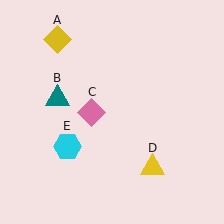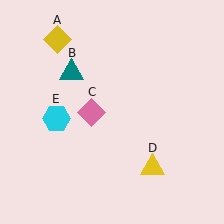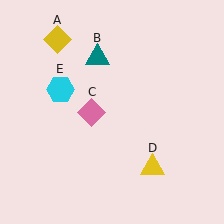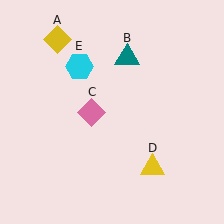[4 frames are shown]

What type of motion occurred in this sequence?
The teal triangle (object B), cyan hexagon (object E) rotated clockwise around the center of the scene.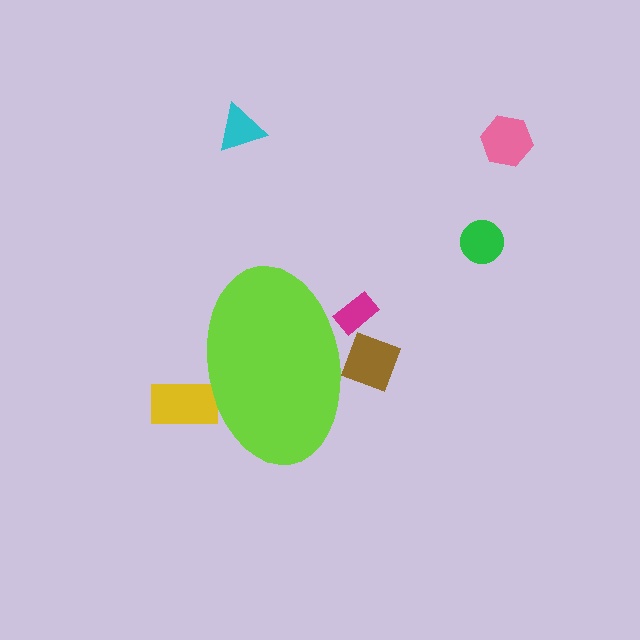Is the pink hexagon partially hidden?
No, the pink hexagon is fully visible.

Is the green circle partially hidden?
No, the green circle is fully visible.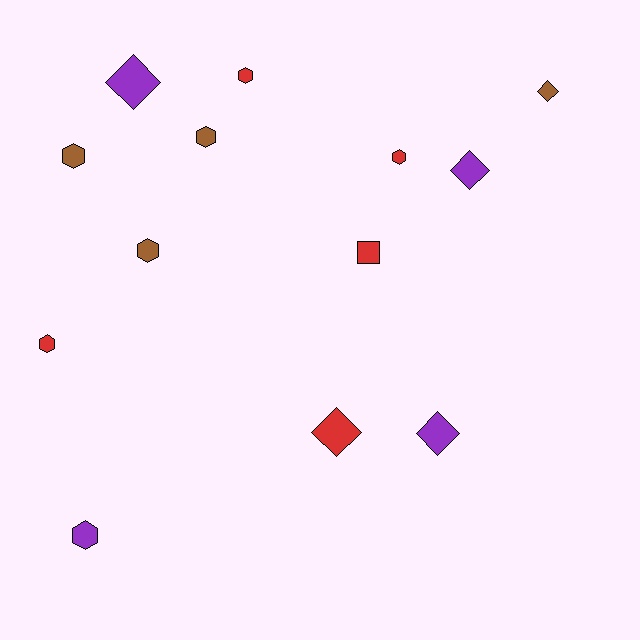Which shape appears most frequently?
Hexagon, with 7 objects.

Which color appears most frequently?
Red, with 5 objects.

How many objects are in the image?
There are 13 objects.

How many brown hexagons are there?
There are 3 brown hexagons.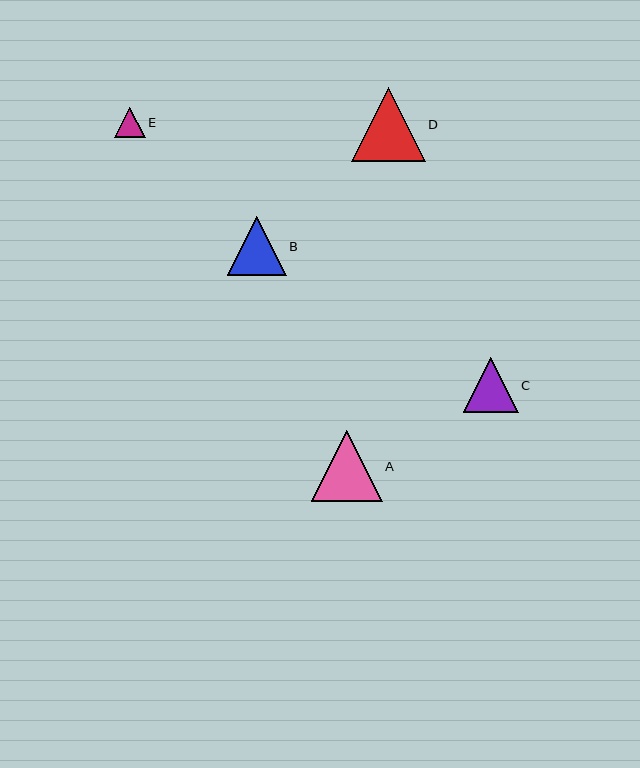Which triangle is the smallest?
Triangle E is the smallest with a size of approximately 30 pixels.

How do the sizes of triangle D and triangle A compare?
Triangle D and triangle A are approximately the same size.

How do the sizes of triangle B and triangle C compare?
Triangle B and triangle C are approximately the same size.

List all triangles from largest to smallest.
From largest to smallest: D, A, B, C, E.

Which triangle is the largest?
Triangle D is the largest with a size of approximately 74 pixels.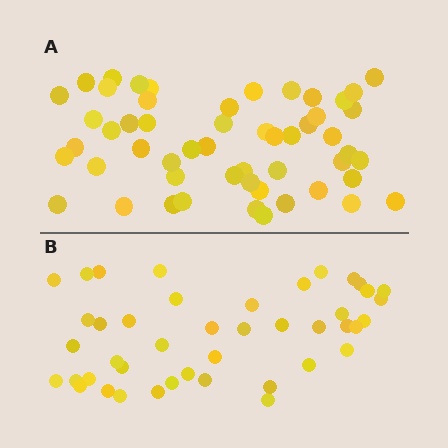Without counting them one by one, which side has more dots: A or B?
Region A (the top region) has more dots.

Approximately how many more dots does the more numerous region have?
Region A has roughly 10 or so more dots than region B.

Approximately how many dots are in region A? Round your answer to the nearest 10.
About 50 dots. (The exact count is 53, which rounds to 50.)